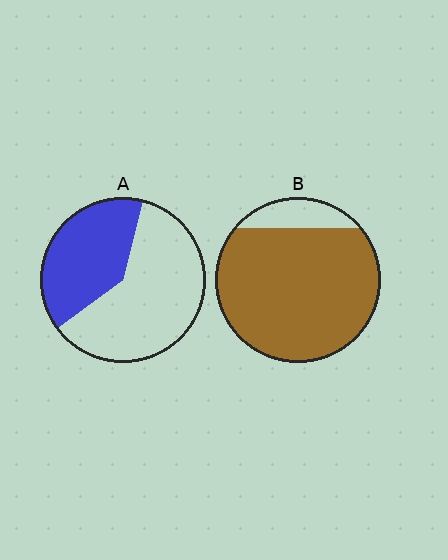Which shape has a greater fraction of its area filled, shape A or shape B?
Shape B.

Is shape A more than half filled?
No.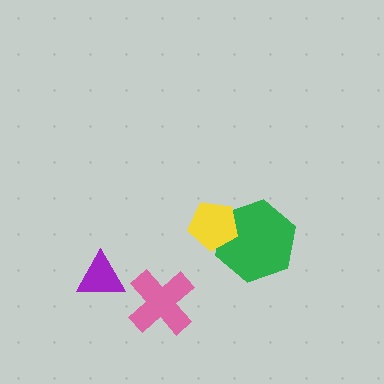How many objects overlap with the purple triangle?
0 objects overlap with the purple triangle.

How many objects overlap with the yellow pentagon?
1 object overlaps with the yellow pentagon.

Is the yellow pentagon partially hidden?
No, no other shape covers it.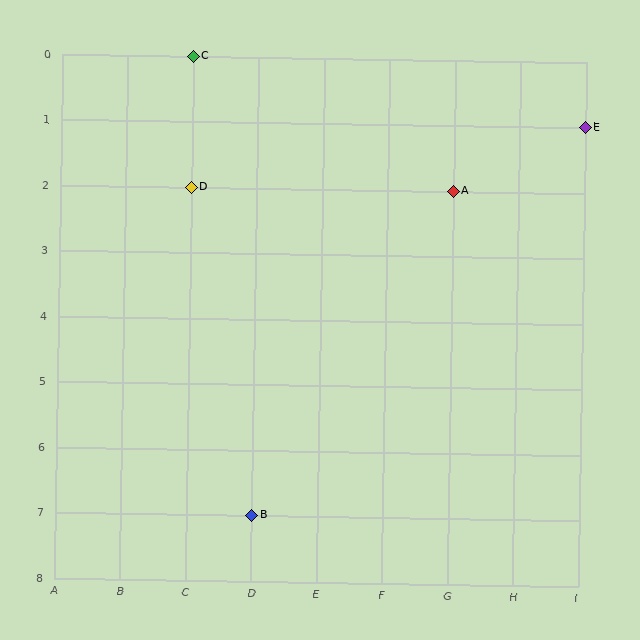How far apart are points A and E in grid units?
Points A and E are 2 columns and 1 row apart (about 2.2 grid units diagonally).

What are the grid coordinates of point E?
Point E is at grid coordinates (I, 1).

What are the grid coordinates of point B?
Point B is at grid coordinates (D, 7).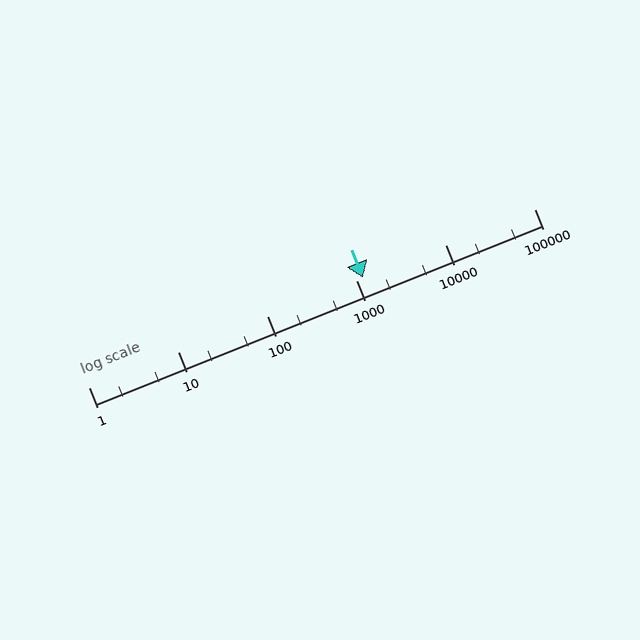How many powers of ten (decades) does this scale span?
The scale spans 5 decades, from 1 to 100000.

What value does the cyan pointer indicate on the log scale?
The pointer indicates approximately 1200.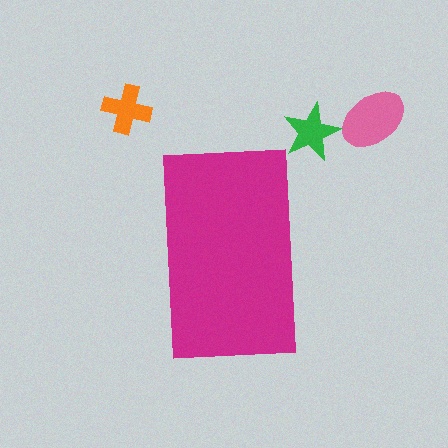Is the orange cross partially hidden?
No, the orange cross is fully visible.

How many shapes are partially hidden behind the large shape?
0 shapes are partially hidden.